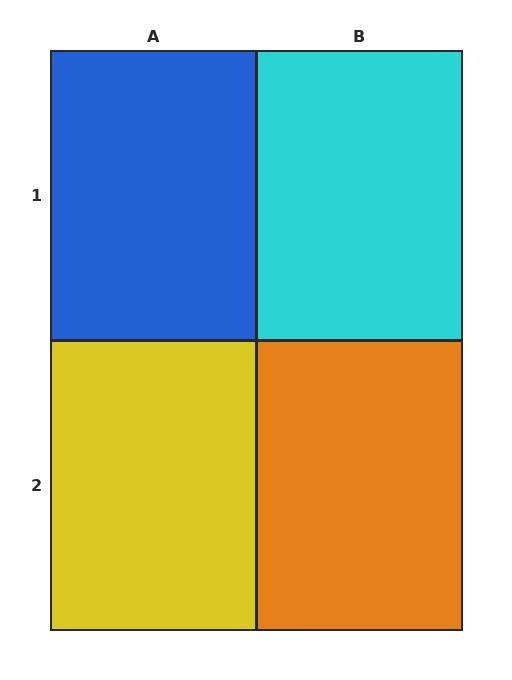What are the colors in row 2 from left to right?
Yellow, orange.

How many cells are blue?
1 cell is blue.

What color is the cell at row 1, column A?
Blue.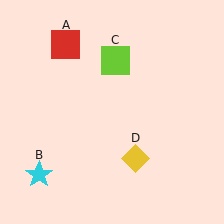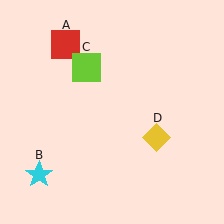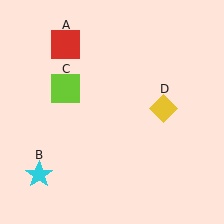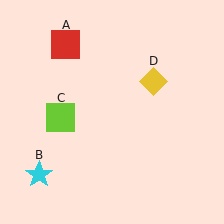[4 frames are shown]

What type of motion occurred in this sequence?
The lime square (object C), yellow diamond (object D) rotated counterclockwise around the center of the scene.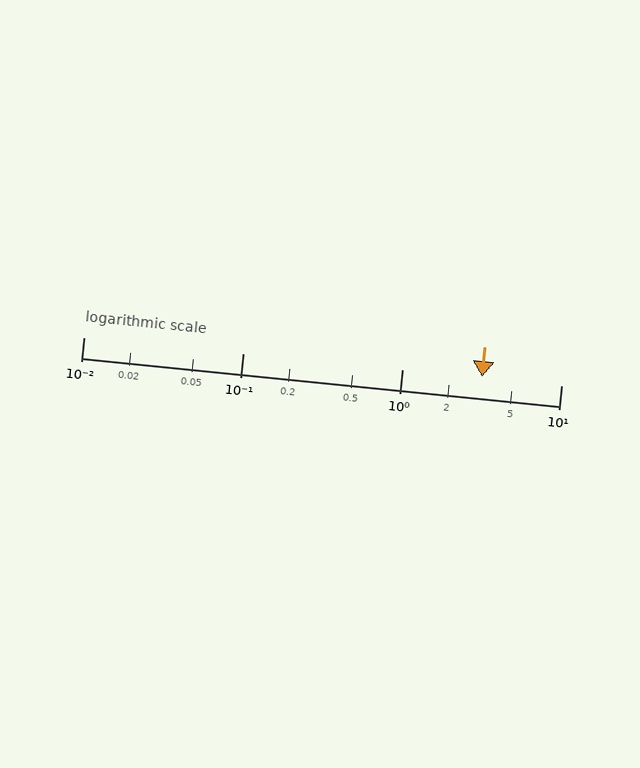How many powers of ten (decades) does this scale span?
The scale spans 3 decades, from 0.01 to 10.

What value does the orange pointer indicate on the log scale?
The pointer indicates approximately 3.2.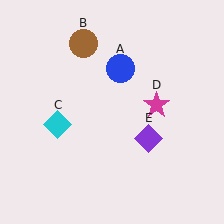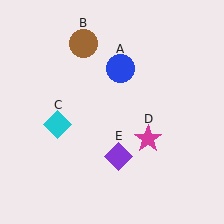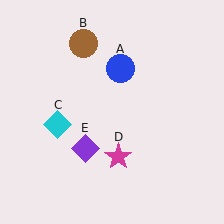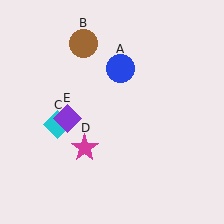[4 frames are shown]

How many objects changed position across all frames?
2 objects changed position: magenta star (object D), purple diamond (object E).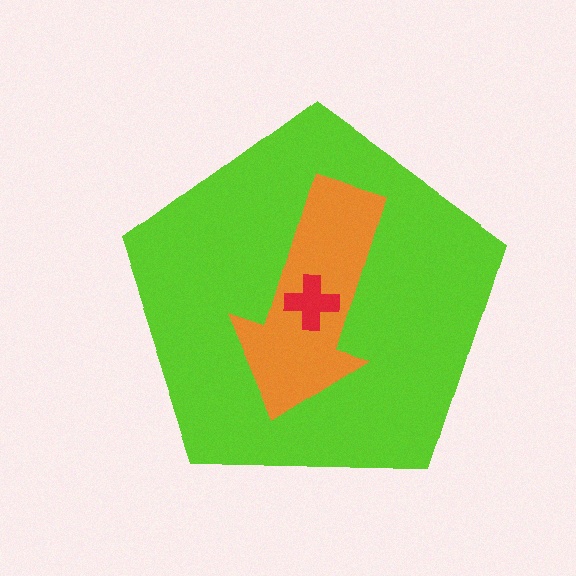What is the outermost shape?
The lime pentagon.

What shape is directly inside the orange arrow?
The red cross.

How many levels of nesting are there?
3.